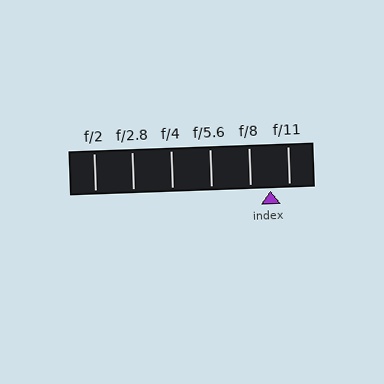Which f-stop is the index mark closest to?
The index mark is closest to f/11.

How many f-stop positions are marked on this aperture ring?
There are 6 f-stop positions marked.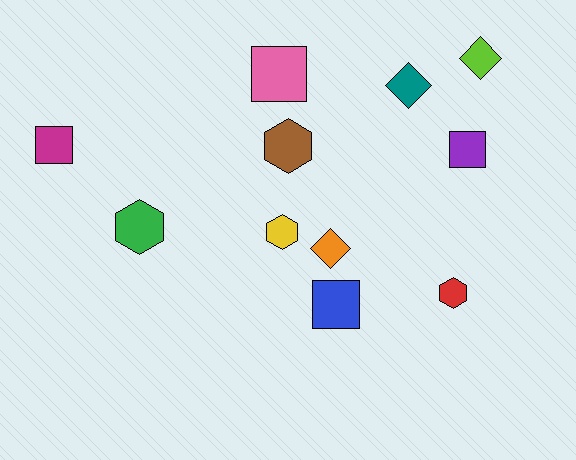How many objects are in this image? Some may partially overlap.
There are 11 objects.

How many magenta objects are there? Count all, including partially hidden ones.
There is 1 magenta object.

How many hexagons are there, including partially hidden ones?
There are 4 hexagons.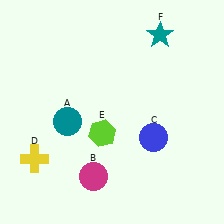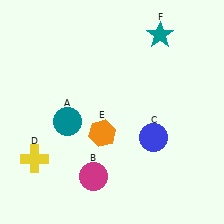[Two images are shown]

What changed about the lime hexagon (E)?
In Image 1, E is lime. In Image 2, it changed to orange.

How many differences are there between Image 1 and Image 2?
There is 1 difference between the two images.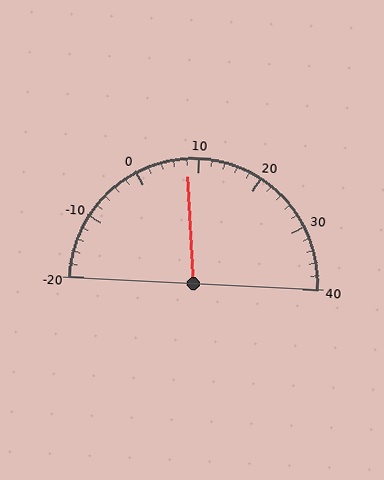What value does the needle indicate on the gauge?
The needle indicates approximately 8.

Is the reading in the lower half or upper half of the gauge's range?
The reading is in the lower half of the range (-20 to 40).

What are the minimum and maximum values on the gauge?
The gauge ranges from -20 to 40.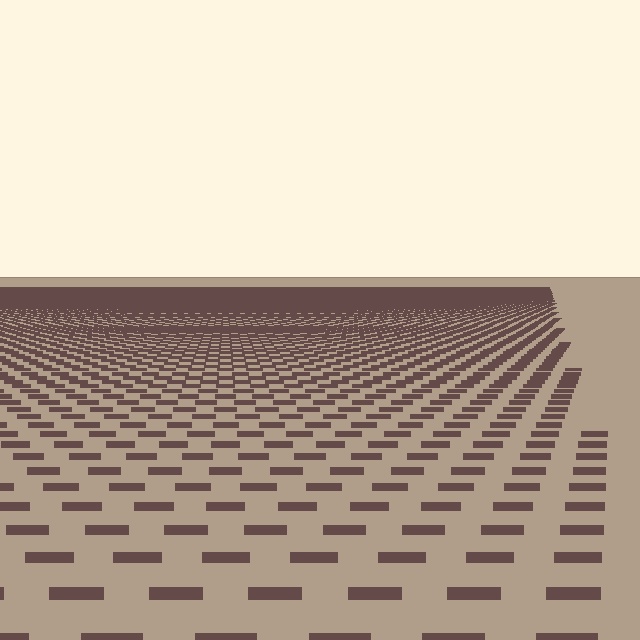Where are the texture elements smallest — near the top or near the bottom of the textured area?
Near the top.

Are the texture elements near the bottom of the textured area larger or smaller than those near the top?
Larger. Near the bottom, elements are closer to the viewer and appear at a bigger on-screen size.